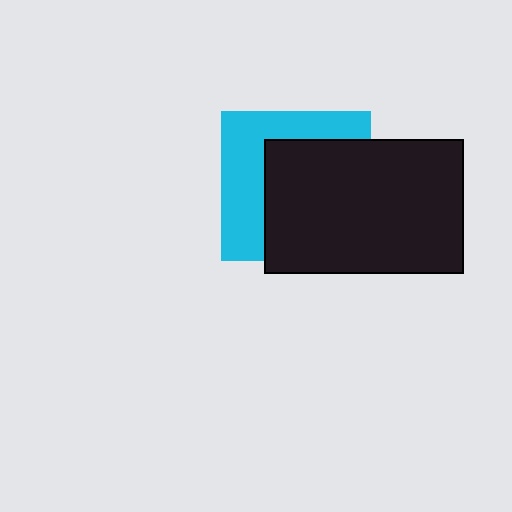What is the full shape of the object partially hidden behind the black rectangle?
The partially hidden object is a cyan square.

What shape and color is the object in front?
The object in front is a black rectangle.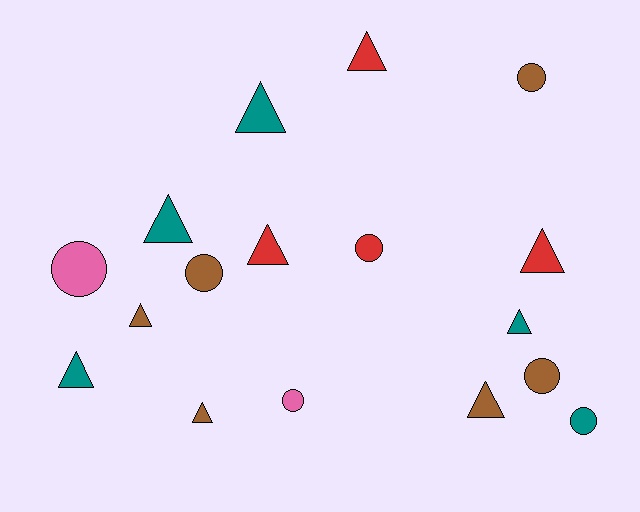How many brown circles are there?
There are 3 brown circles.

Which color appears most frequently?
Brown, with 6 objects.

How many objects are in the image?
There are 17 objects.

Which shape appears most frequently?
Triangle, with 10 objects.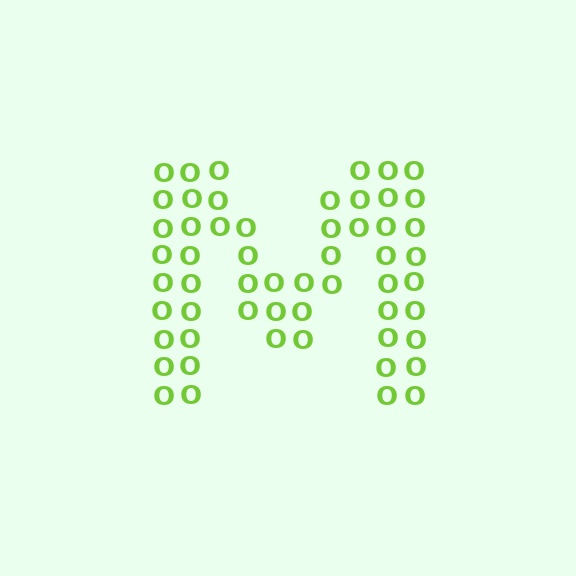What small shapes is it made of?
It is made of small letter O's.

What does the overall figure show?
The overall figure shows the letter M.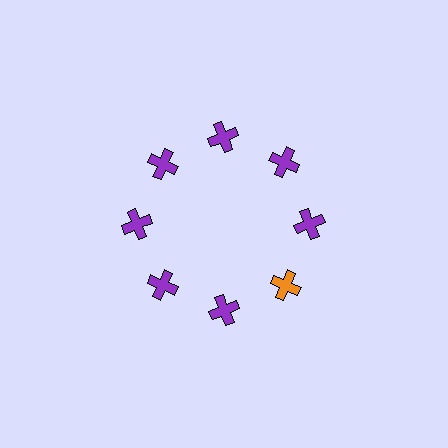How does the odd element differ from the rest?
It has a different color: orange instead of purple.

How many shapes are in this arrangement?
There are 8 shapes arranged in a ring pattern.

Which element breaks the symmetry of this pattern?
The orange cross at roughly the 4 o'clock position breaks the symmetry. All other shapes are purple crosses.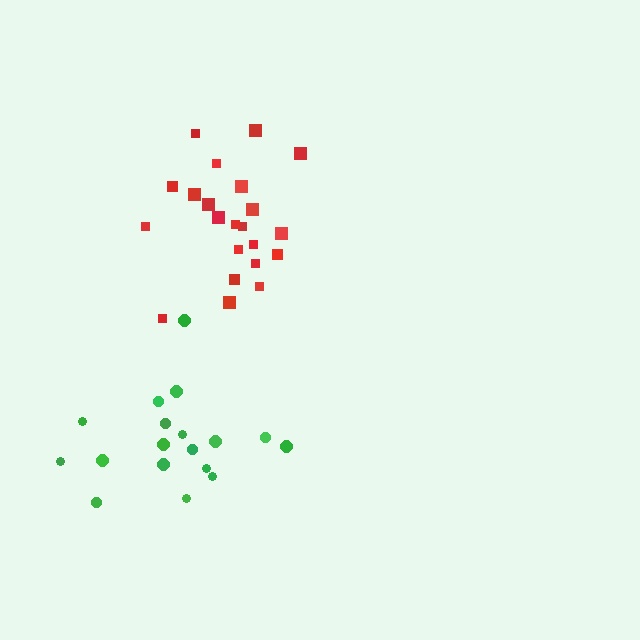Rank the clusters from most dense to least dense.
red, green.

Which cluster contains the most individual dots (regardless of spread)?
Red (22).